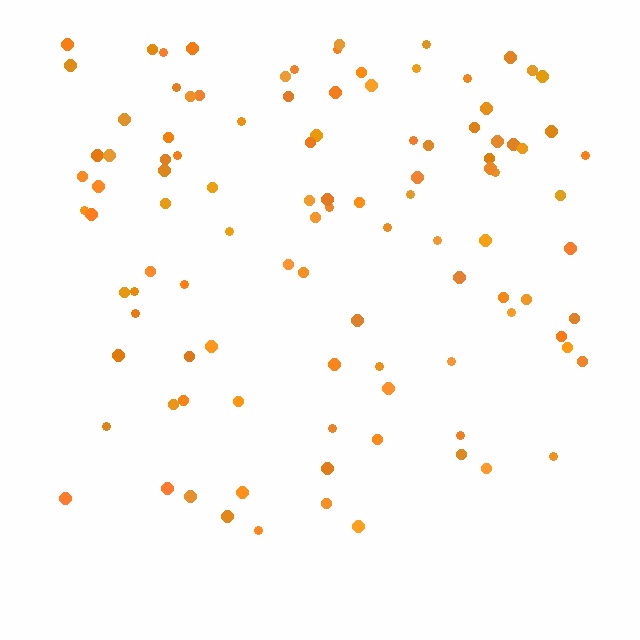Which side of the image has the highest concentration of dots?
The top.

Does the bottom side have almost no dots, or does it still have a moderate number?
Still a moderate number, just noticeably fewer than the top.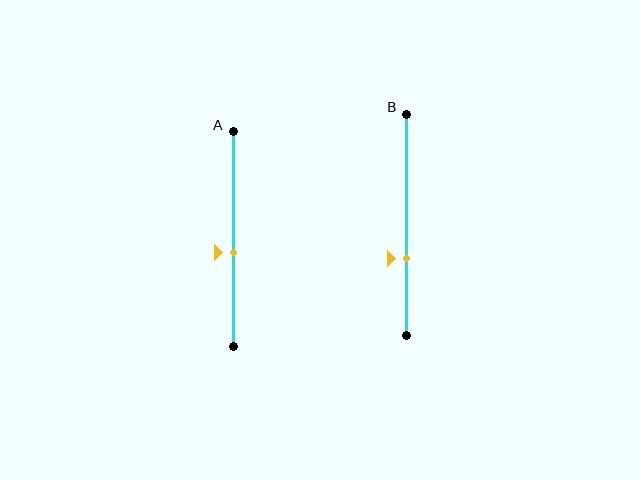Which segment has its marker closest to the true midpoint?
Segment A has its marker closest to the true midpoint.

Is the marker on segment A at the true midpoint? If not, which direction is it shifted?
No, the marker on segment A is shifted downward by about 6% of the segment length.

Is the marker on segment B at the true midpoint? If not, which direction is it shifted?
No, the marker on segment B is shifted downward by about 15% of the segment length.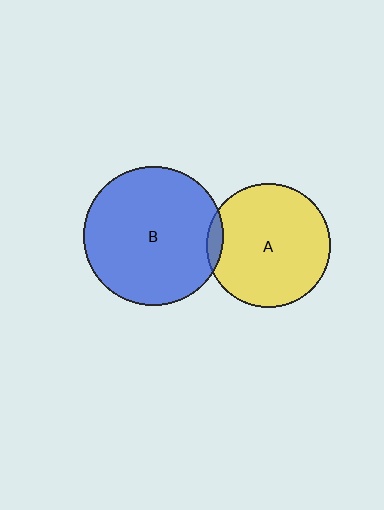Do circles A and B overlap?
Yes.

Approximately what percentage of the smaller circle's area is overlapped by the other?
Approximately 5%.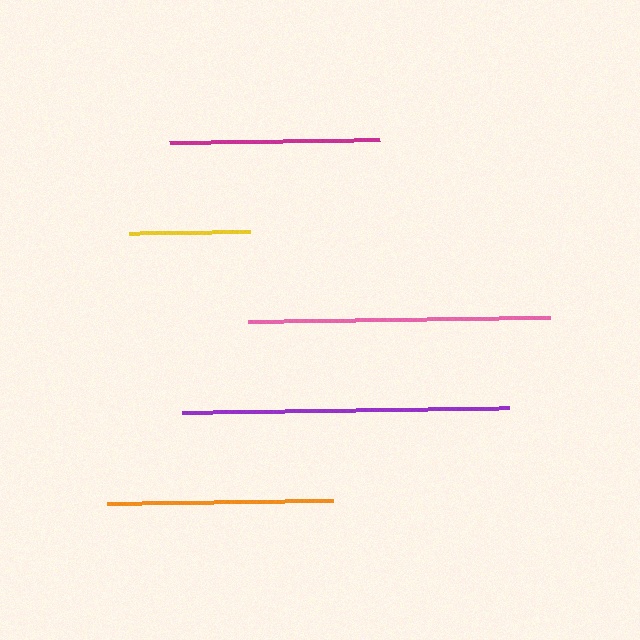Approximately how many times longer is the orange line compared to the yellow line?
The orange line is approximately 1.9 times the length of the yellow line.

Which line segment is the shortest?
The yellow line is the shortest at approximately 121 pixels.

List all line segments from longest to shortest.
From longest to shortest: purple, pink, orange, magenta, yellow.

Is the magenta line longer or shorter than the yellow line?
The magenta line is longer than the yellow line.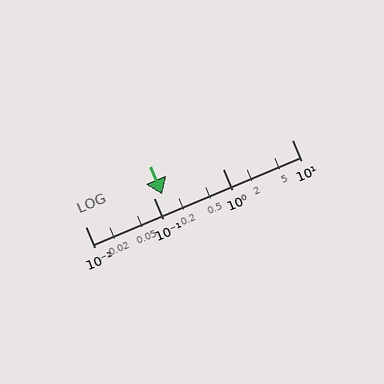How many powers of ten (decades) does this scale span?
The scale spans 3 decades, from 0.01 to 10.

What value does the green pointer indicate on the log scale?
The pointer indicates approximately 0.13.